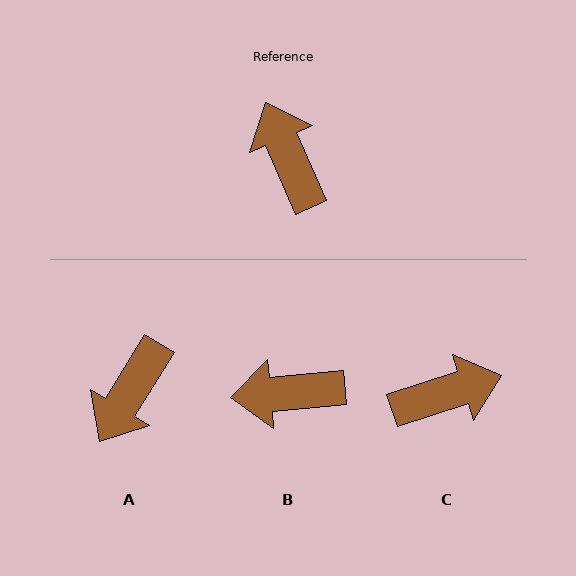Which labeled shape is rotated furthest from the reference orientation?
A, about 125 degrees away.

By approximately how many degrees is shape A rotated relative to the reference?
Approximately 125 degrees counter-clockwise.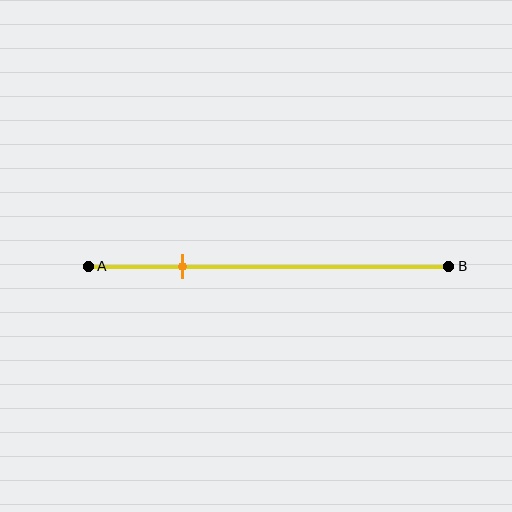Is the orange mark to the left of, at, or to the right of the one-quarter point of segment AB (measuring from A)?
The orange mark is approximately at the one-quarter point of segment AB.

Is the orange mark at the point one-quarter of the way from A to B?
Yes, the mark is approximately at the one-quarter point.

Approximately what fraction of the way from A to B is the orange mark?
The orange mark is approximately 25% of the way from A to B.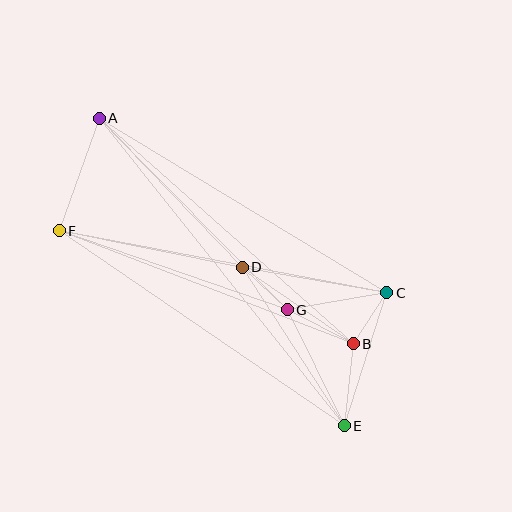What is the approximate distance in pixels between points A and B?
The distance between A and B is approximately 340 pixels.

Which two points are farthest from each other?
Points A and E are farthest from each other.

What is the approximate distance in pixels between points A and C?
The distance between A and C is approximately 336 pixels.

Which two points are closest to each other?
Points B and C are closest to each other.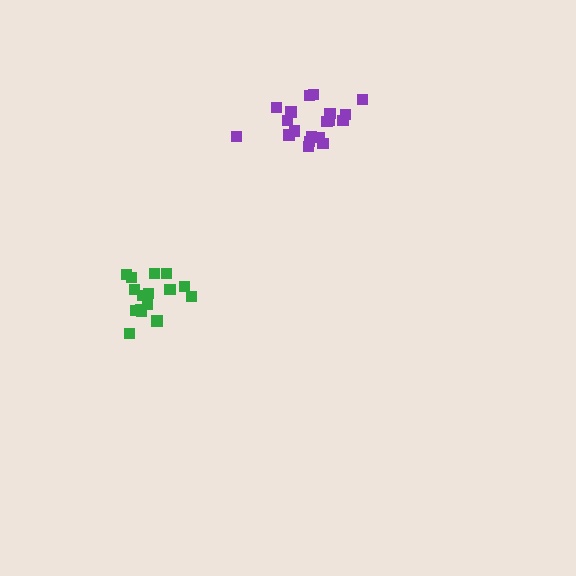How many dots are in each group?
Group 1: 16 dots, Group 2: 19 dots (35 total).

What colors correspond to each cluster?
The clusters are colored: green, purple.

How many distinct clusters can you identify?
There are 2 distinct clusters.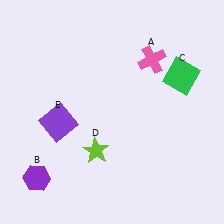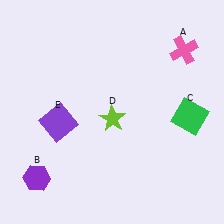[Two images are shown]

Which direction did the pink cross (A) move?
The pink cross (A) moved right.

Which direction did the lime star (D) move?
The lime star (D) moved up.